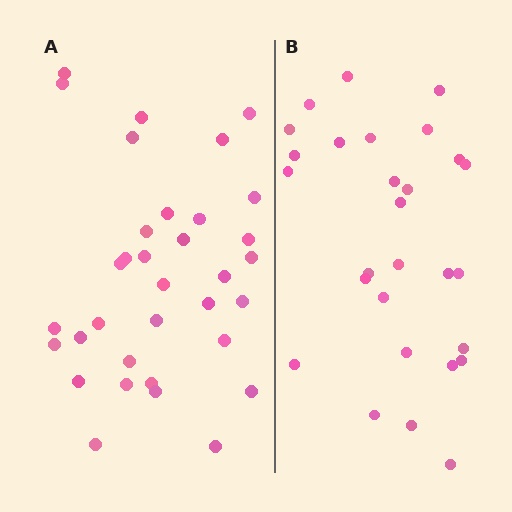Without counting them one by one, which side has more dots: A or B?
Region A (the left region) has more dots.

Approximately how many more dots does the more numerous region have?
Region A has about 6 more dots than region B.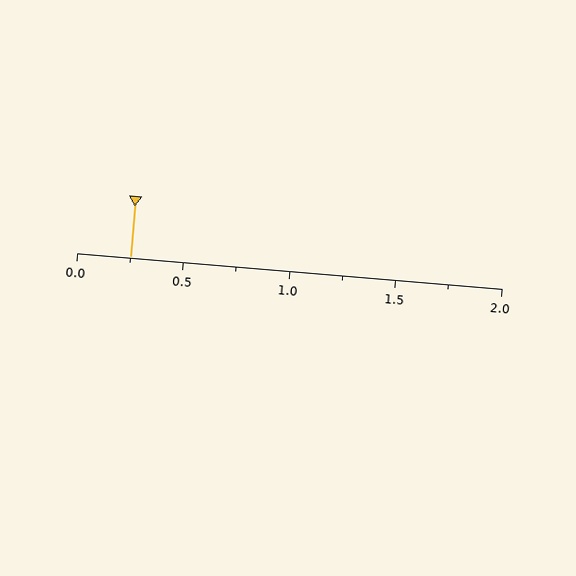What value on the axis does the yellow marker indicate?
The marker indicates approximately 0.25.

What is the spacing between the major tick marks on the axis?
The major ticks are spaced 0.5 apart.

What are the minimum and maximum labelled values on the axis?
The axis runs from 0.0 to 2.0.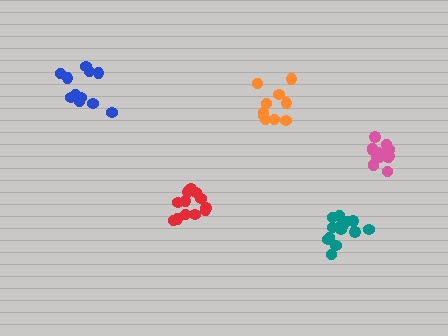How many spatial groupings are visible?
There are 5 spatial groupings.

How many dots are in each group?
Group 1: 14 dots, Group 2: 14 dots, Group 3: 11 dots, Group 4: 10 dots, Group 5: 12 dots (61 total).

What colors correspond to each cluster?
The clusters are colored: teal, pink, blue, orange, red.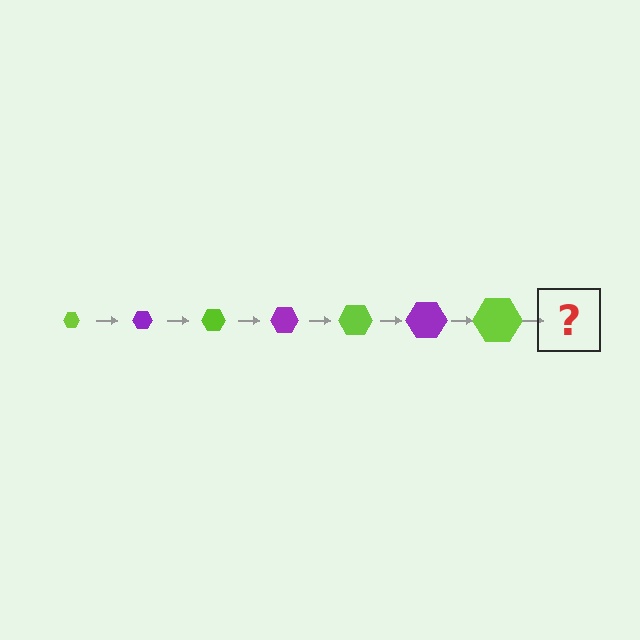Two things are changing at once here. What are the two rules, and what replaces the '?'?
The two rules are that the hexagon grows larger each step and the color cycles through lime and purple. The '?' should be a purple hexagon, larger than the previous one.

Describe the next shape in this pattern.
It should be a purple hexagon, larger than the previous one.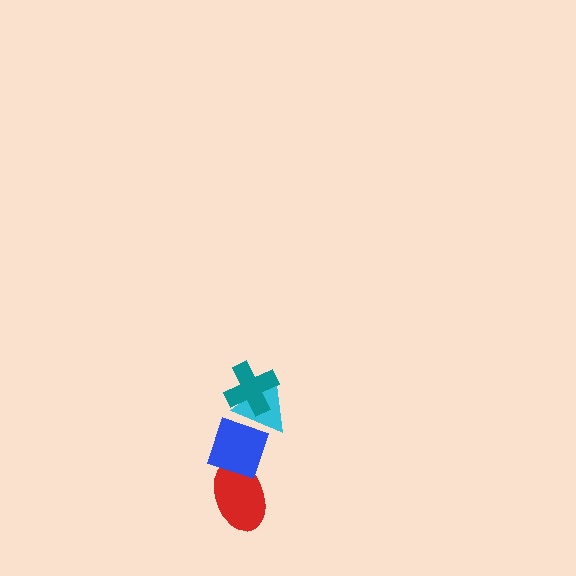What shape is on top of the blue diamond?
The cyan triangle is on top of the blue diamond.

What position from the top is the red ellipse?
The red ellipse is 4th from the top.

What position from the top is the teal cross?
The teal cross is 1st from the top.